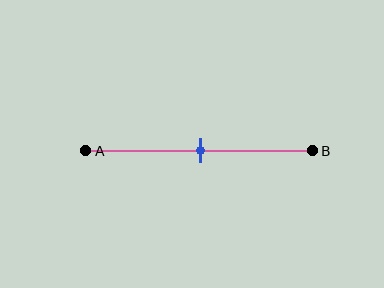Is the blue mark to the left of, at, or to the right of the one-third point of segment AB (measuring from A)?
The blue mark is to the right of the one-third point of segment AB.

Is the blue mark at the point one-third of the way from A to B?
No, the mark is at about 50% from A, not at the 33% one-third point.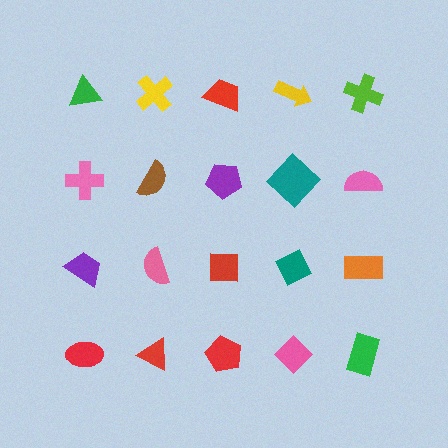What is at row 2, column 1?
A pink cross.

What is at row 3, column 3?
A red square.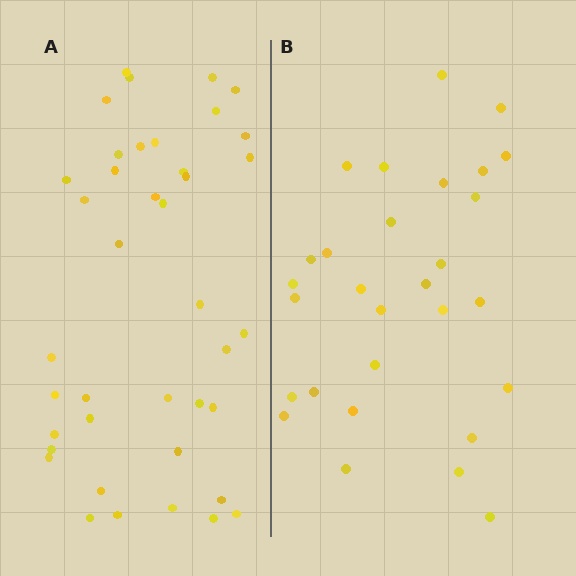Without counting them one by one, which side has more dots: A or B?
Region A (the left region) has more dots.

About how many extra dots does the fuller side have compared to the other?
Region A has roughly 12 or so more dots than region B.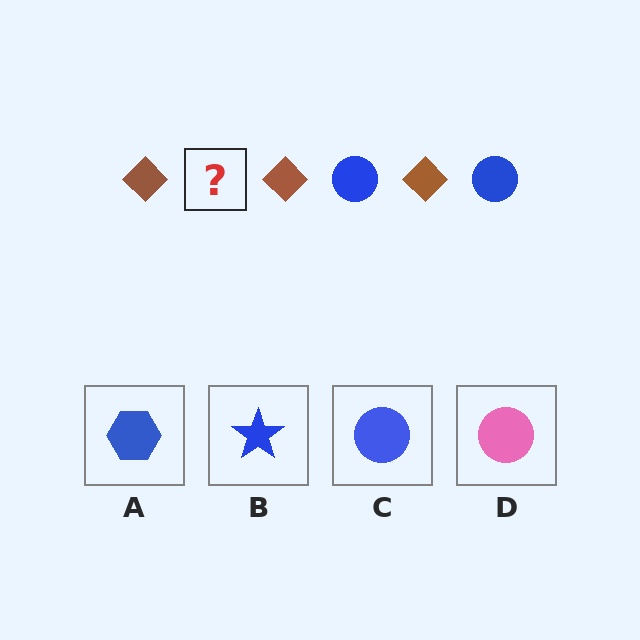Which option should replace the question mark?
Option C.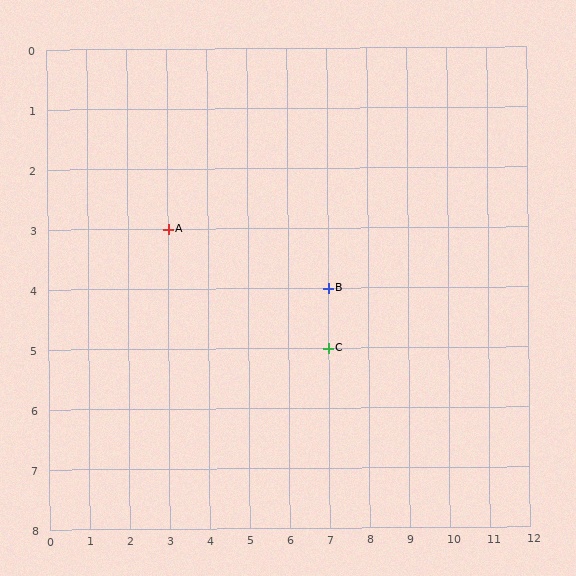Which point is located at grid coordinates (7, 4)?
Point B is at (7, 4).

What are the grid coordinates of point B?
Point B is at grid coordinates (7, 4).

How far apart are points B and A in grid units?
Points B and A are 4 columns and 1 row apart (about 4.1 grid units diagonally).